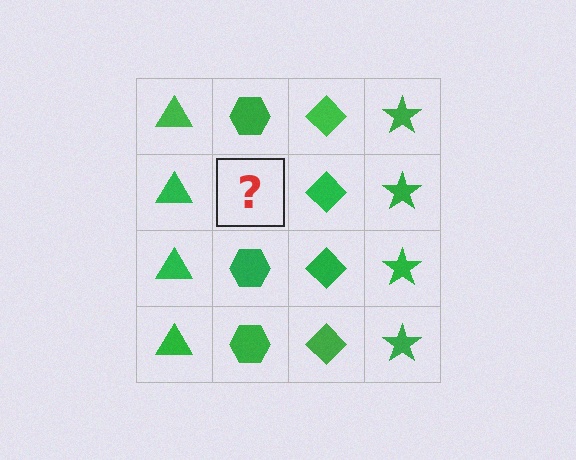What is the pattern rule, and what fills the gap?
The rule is that each column has a consistent shape. The gap should be filled with a green hexagon.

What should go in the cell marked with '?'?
The missing cell should contain a green hexagon.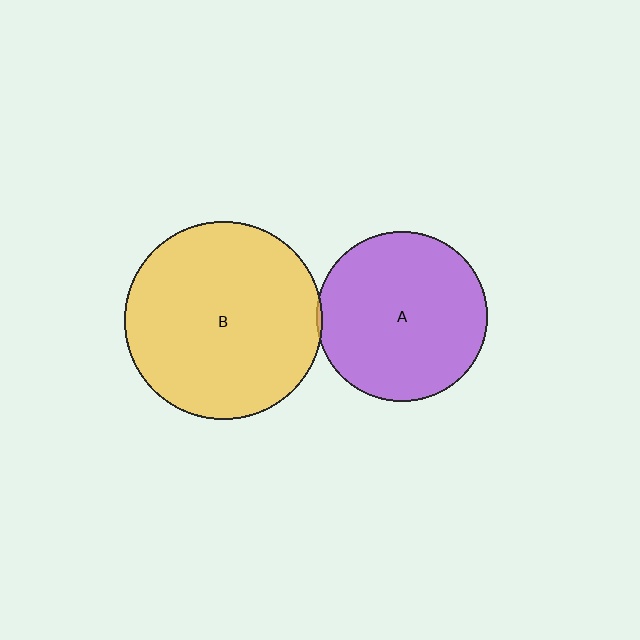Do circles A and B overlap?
Yes.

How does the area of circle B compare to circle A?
Approximately 1.3 times.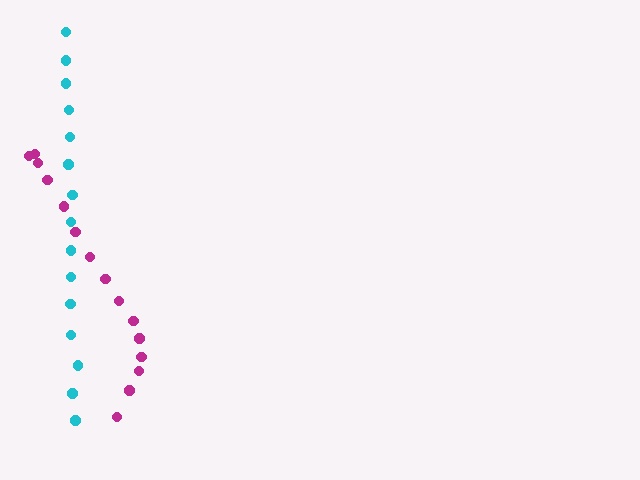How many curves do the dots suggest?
There are 2 distinct paths.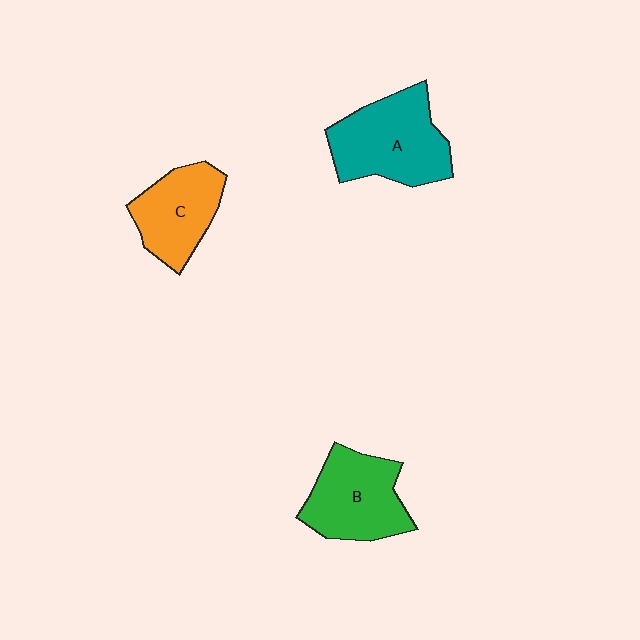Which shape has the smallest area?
Shape C (orange).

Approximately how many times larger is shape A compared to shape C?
Approximately 1.3 times.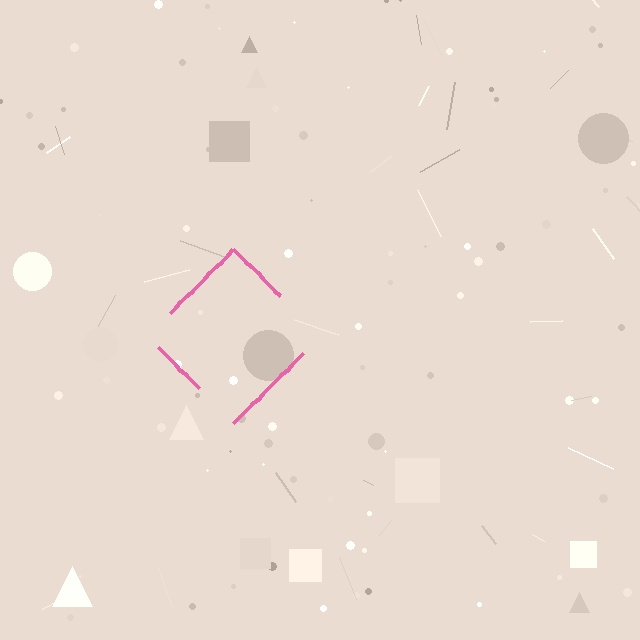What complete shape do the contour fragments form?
The contour fragments form a diamond.